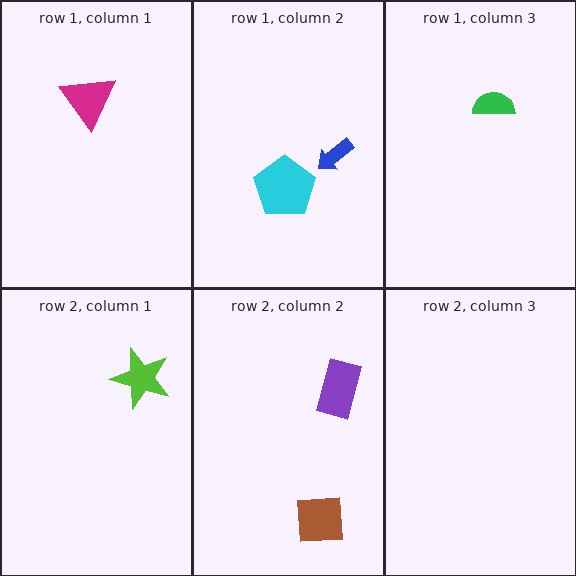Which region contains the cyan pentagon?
The row 1, column 2 region.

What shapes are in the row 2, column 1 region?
The lime star.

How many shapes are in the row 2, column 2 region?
2.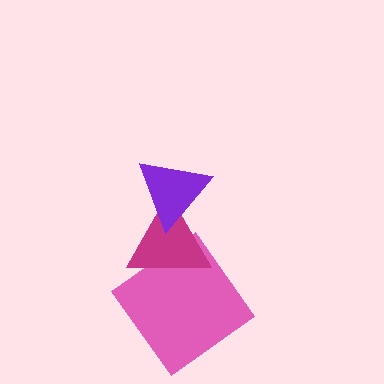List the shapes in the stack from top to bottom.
From top to bottom: the purple triangle, the magenta triangle, the pink diamond.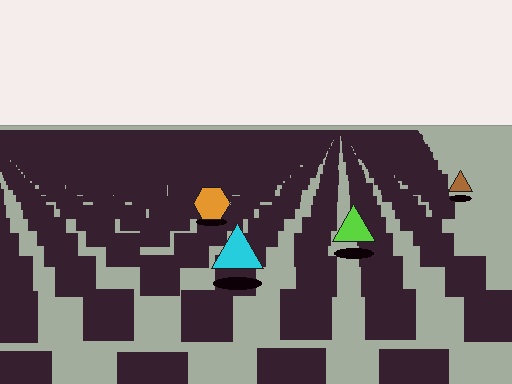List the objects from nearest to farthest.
From nearest to farthest: the cyan triangle, the lime triangle, the orange hexagon, the brown triangle.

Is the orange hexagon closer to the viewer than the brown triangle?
Yes. The orange hexagon is closer — you can tell from the texture gradient: the ground texture is coarser near it.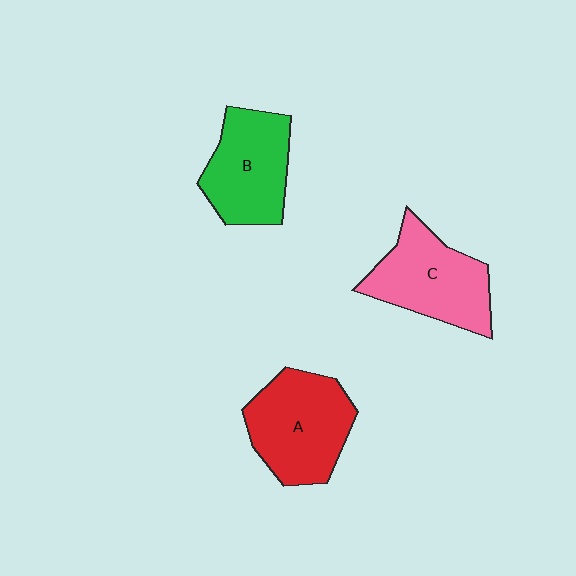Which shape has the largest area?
Shape A (red).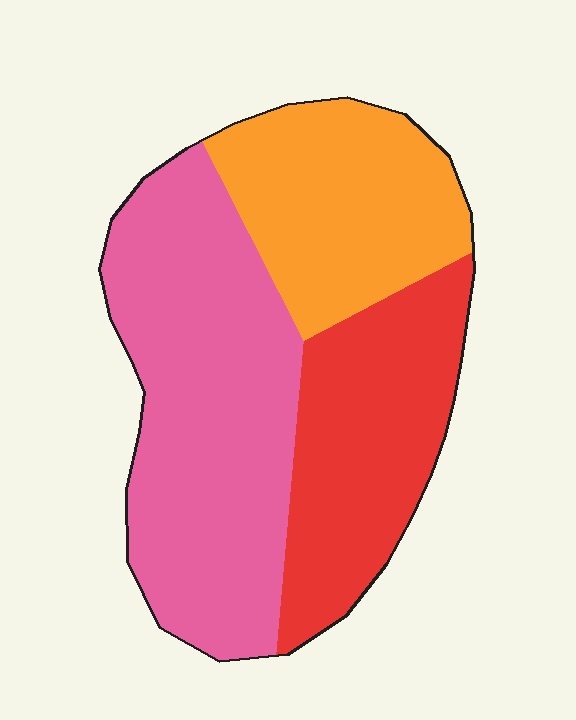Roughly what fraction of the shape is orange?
Orange covers around 25% of the shape.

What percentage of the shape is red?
Red takes up about one quarter (1/4) of the shape.